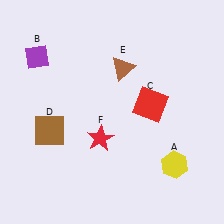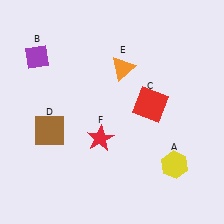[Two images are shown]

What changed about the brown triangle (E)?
In Image 1, E is brown. In Image 2, it changed to orange.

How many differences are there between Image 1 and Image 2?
There is 1 difference between the two images.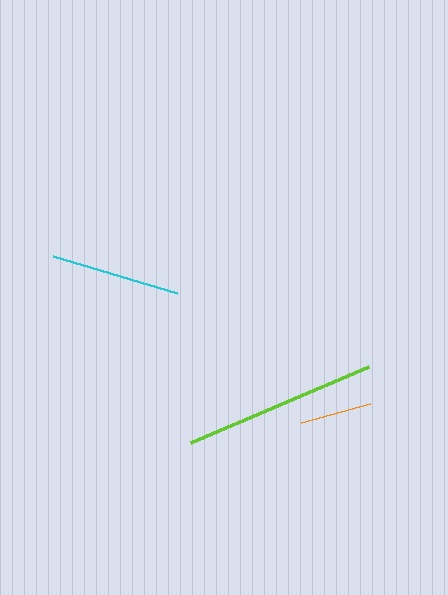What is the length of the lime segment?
The lime segment is approximately 194 pixels long.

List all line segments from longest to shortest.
From longest to shortest: lime, cyan, orange.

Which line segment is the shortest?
The orange line is the shortest at approximately 72 pixels.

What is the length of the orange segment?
The orange segment is approximately 72 pixels long.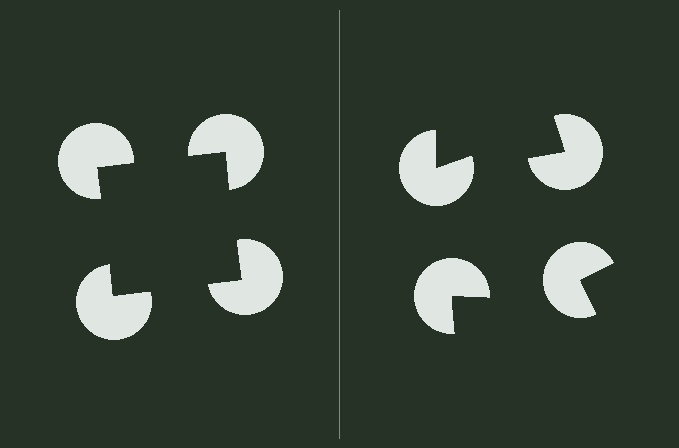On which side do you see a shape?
An illusory square appears on the left side. On the right side the wedge cuts are rotated, so no coherent shape forms.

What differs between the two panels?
The pac-man discs are positioned identically on both sides; only the wedge orientations differ. On the left they align to a square; on the right they are misaligned.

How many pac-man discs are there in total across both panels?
8 — 4 on each side.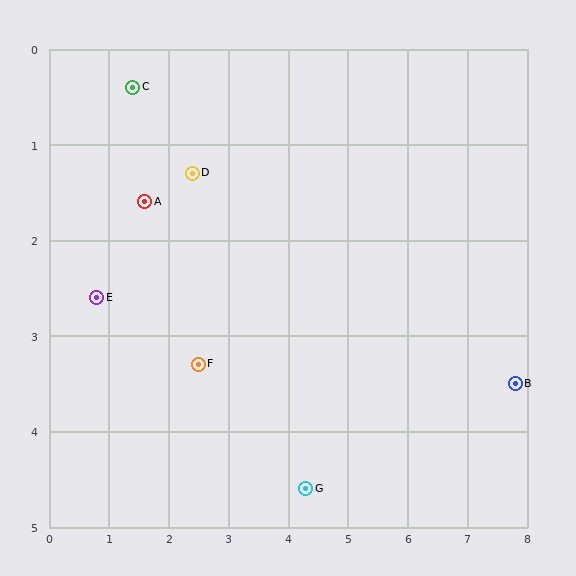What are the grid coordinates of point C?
Point C is at approximately (1.4, 0.4).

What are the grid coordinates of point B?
Point B is at approximately (7.8, 3.5).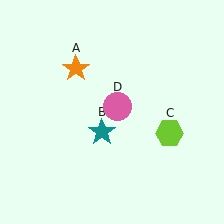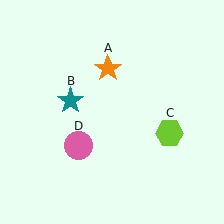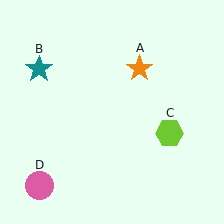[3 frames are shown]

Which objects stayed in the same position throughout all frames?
Lime hexagon (object C) remained stationary.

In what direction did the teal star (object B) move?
The teal star (object B) moved up and to the left.